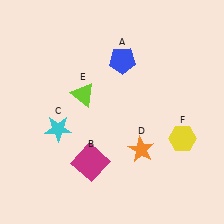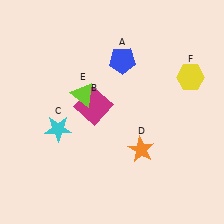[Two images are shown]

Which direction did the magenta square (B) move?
The magenta square (B) moved up.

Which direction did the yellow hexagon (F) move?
The yellow hexagon (F) moved up.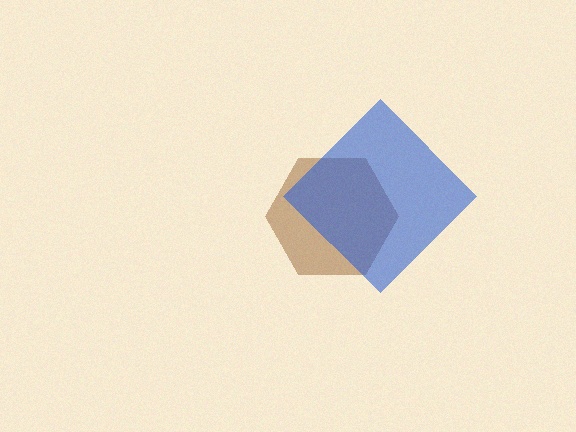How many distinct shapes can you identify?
There are 2 distinct shapes: a brown hexagon, a blue diamond.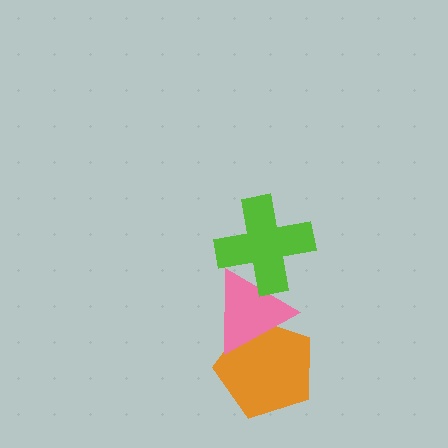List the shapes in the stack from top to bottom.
From top to bottom: the lime cross, the pink triangle, the orange pentagon.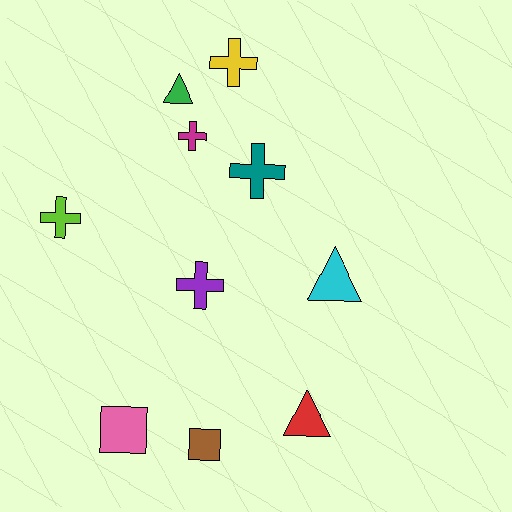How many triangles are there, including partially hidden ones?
There are 3 triangles.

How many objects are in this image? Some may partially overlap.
There are 10 objects.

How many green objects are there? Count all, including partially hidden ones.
There is 1 green object.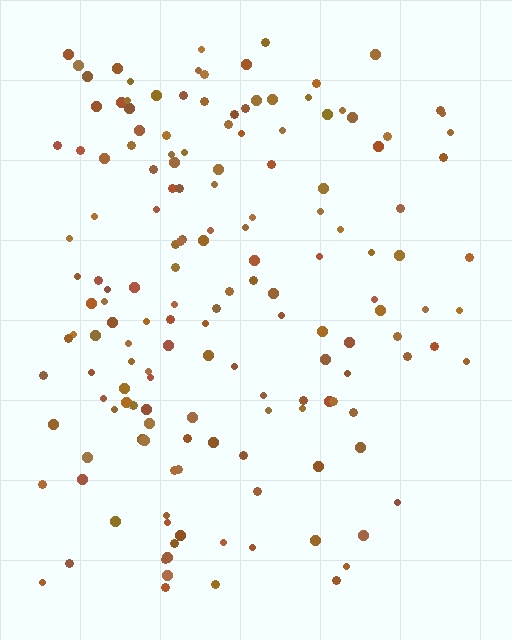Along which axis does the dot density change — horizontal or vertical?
Horizontal.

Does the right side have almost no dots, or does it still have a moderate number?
Still a moderate number, just noticeably fewer than the left.